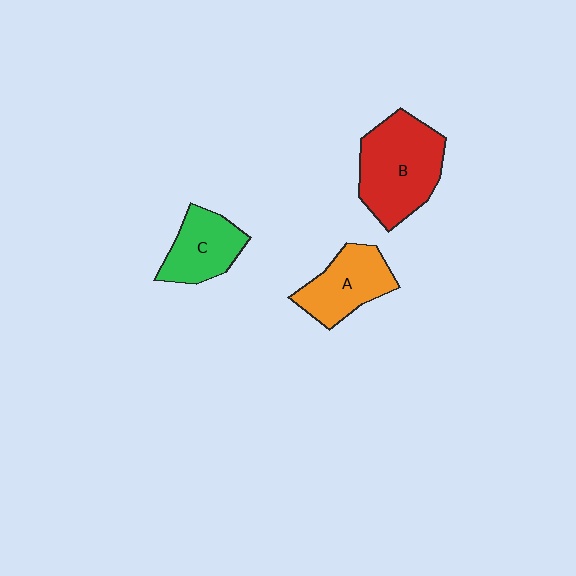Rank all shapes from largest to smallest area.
From largest to smallest: B (red), A (orange), C (green).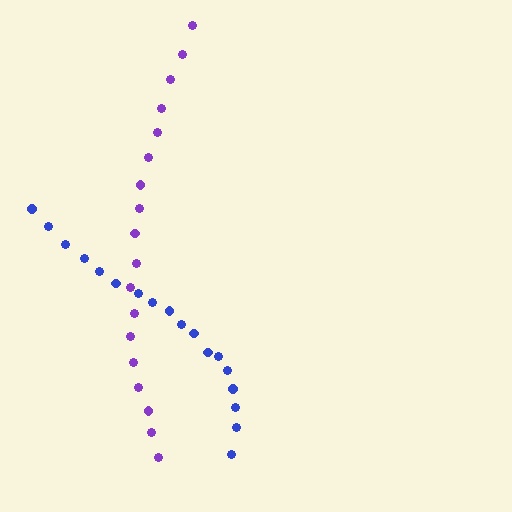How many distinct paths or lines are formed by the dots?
There are 2 distinct paths.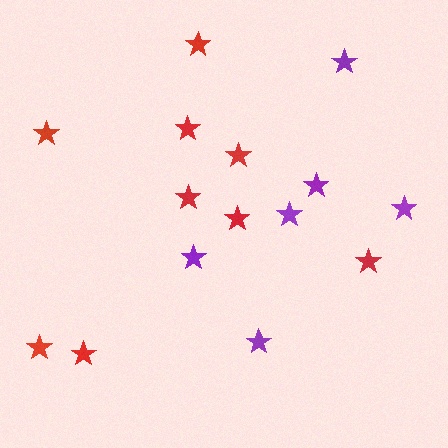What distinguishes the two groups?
There are 2 groups: one group of red stars (9) and one group of purple stars (6).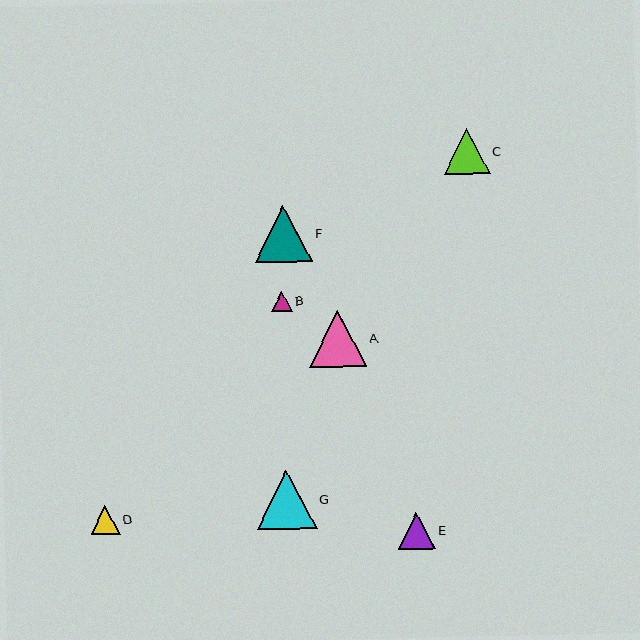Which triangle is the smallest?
Triangle B is the smallest with a size of approximately 20 pixels.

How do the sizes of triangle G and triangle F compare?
Triangle G and triangle F are approximately the same size.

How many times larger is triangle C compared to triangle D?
Triangle C is approximately 1.6 times the size of triangle D.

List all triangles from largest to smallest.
From largest to smallest: G, F, A, C, E, D, B.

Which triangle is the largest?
Triangle G is the largest with a size of approximately 60 pixels.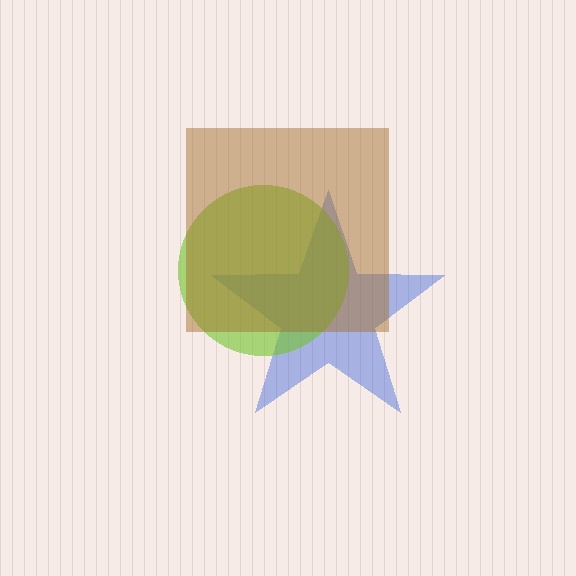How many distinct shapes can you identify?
There are 3 distinct shapes: a blue star, a lime circle, a brown square.